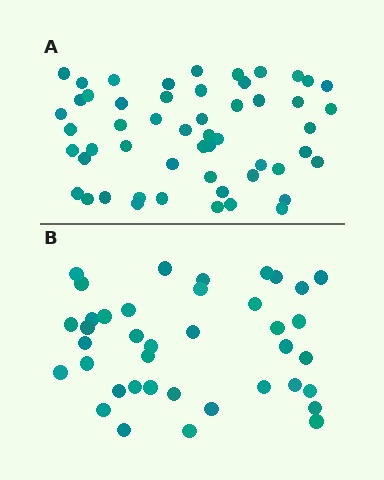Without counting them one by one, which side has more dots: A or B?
Region A (the top region) has more dots.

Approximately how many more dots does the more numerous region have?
Region A has approximately 15 more dots than region B.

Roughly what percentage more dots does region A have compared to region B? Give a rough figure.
About 35% more.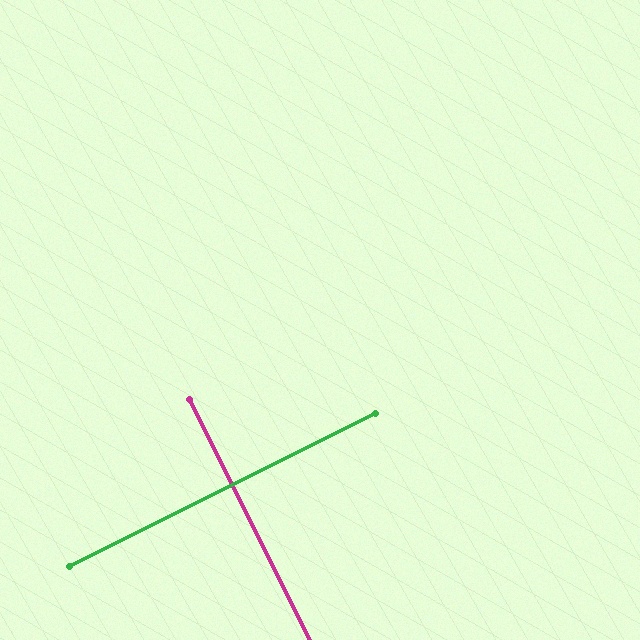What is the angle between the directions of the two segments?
Approximately 90 degrees.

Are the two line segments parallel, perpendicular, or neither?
Perpendicular — they meet at approximately 90°.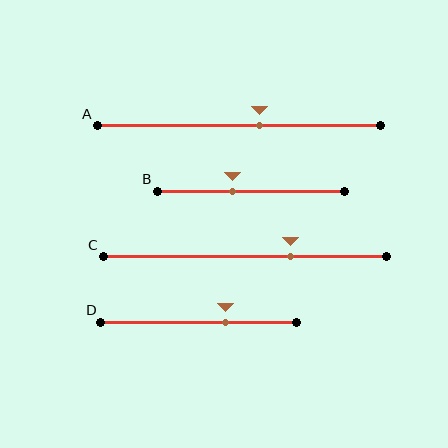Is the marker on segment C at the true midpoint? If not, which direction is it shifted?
No, the marker on segment C is shifted to the right by about 16% of the segment length.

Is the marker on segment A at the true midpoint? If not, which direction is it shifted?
No, the marker on segment A is shifted to the right by about 7% of the segment length.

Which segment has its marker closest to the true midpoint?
Segment A has its marker closest to the true midpoint.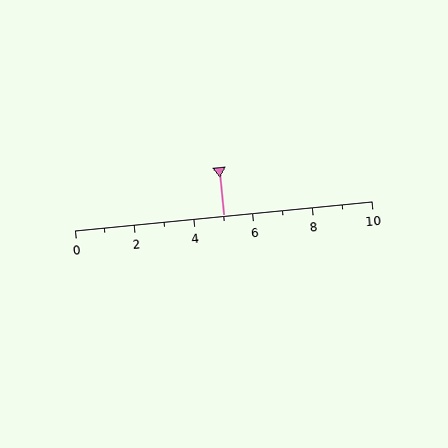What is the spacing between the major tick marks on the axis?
The major ticks are spaced 2 apart.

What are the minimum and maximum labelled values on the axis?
The axis runs from 0 to 10.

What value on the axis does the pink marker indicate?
The marker indicates approximately 5.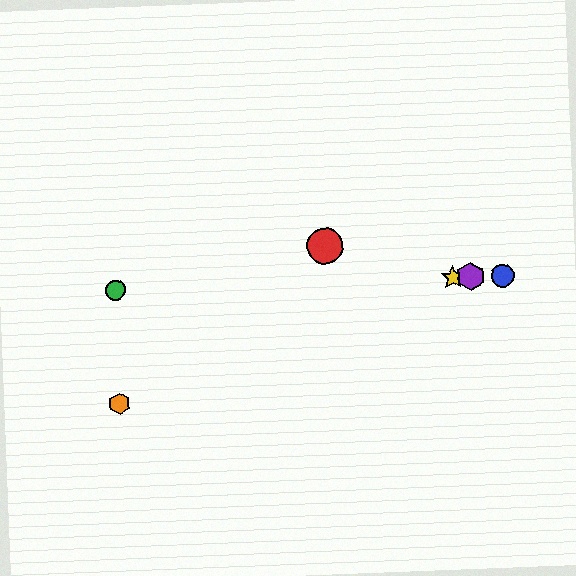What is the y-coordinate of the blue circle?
The blue circle is at y≈275.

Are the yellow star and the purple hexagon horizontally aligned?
Yes, both are at y≈277.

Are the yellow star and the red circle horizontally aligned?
No, the yellow star is at y≈277 and the red circle is at y≈246.